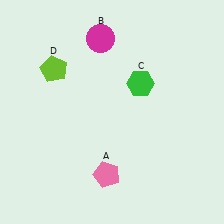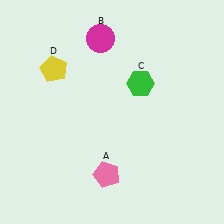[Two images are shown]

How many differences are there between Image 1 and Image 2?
There is 1 difference between the two images.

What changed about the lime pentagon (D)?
In Image 1, D is lime. In Image 2, it changed to yellow.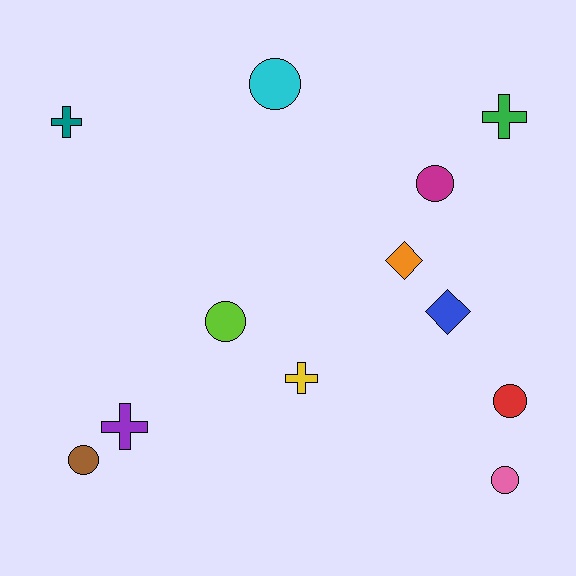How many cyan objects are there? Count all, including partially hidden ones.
There is 1 cyan object.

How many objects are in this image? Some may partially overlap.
There are 12 objects.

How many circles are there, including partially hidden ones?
There are 6 circles.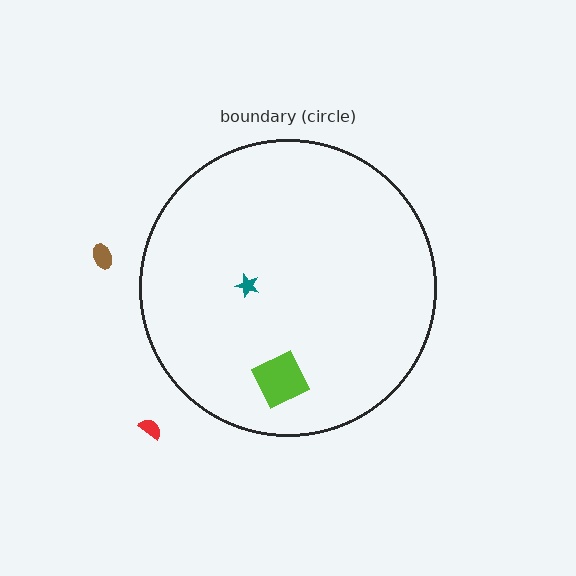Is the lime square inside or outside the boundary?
Inside.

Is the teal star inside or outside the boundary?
Inside.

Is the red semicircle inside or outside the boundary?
Outside.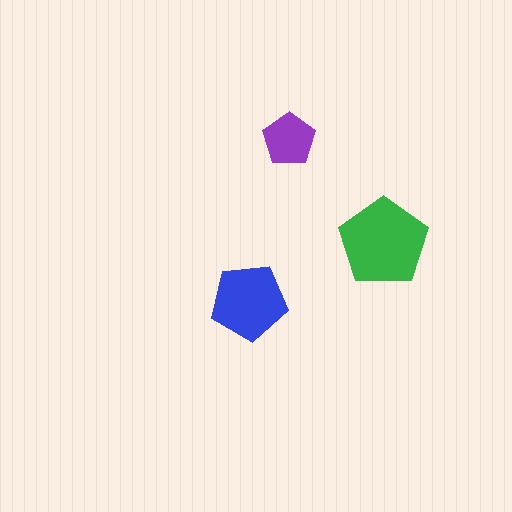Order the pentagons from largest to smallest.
the green one, the blue one, the purple one.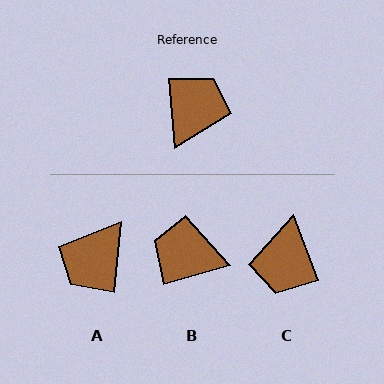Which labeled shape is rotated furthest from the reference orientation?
A, about 170 degrees away.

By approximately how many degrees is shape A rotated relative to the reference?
Approximately 170 degrees counter-clockwise.